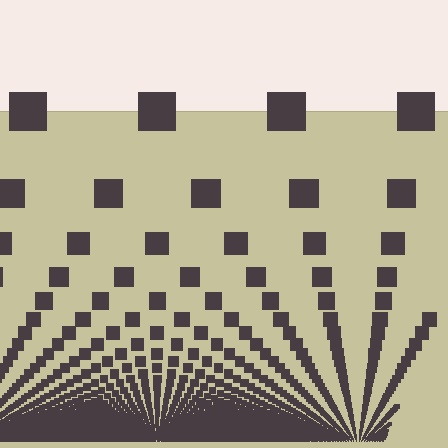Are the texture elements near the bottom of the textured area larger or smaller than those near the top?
Smaller. The gradient is inverted — elements near the bottom are smaller and denser.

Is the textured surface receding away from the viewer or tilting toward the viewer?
The surface appears to tilt toward the viewer. Texture elements get larger and sparser toward the top.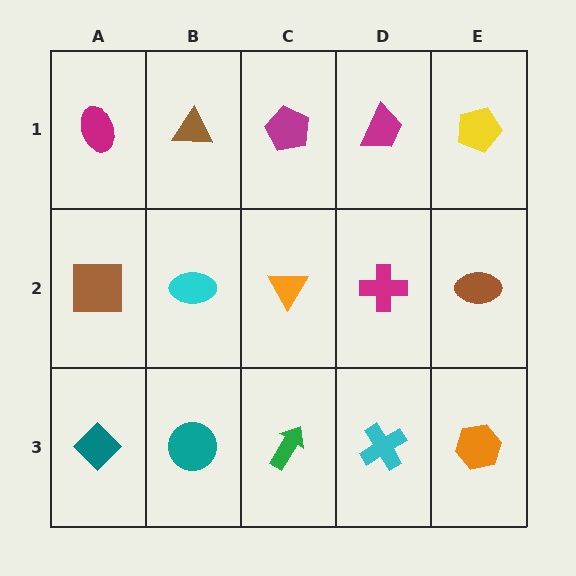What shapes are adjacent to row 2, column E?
A yellow pentagon (row 1, column E), an orange hexagon (row 3, column E), a magenta cross (row 2, column D).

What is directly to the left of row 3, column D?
A green arrow.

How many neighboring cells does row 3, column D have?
3.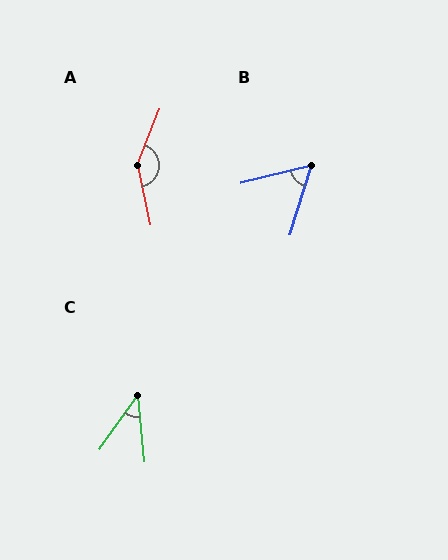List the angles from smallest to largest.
C (41°), B (59°), A (147°).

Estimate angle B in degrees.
Approximately 59 degrees.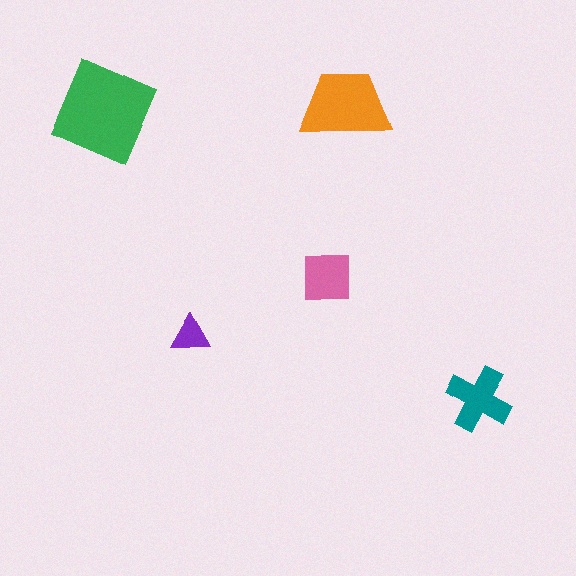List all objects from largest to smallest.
The green diamond, the orange trapezoid, the teal cross, the pink square, the purple triangle.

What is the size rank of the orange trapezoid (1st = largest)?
2nd.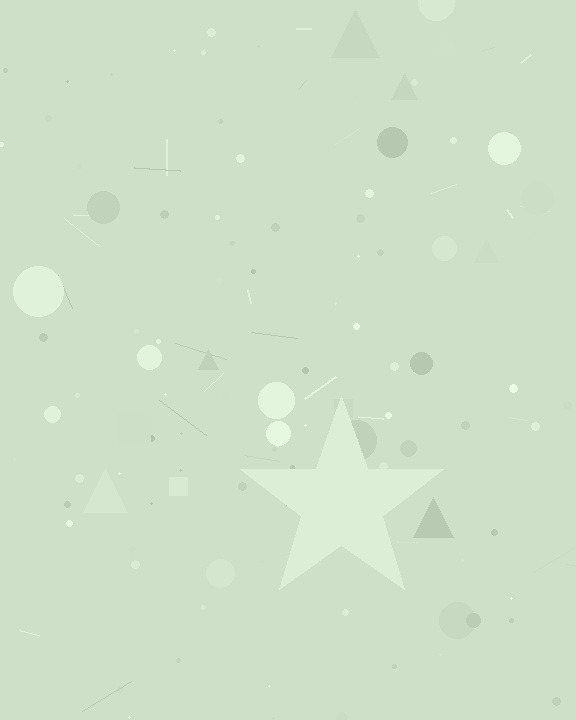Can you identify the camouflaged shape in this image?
The camouflaged shape is a star.